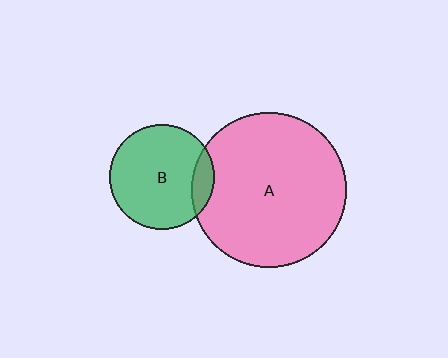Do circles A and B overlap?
Yes.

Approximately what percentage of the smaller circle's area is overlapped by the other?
Approximately 15%.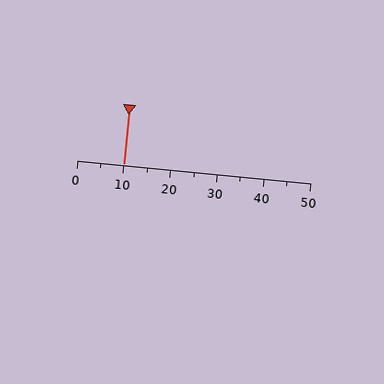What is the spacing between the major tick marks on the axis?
The major ticks are spaced 10 apart.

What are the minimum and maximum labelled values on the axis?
The axis runs from 0 to 50.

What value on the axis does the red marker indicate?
The marker indicates approximately 10.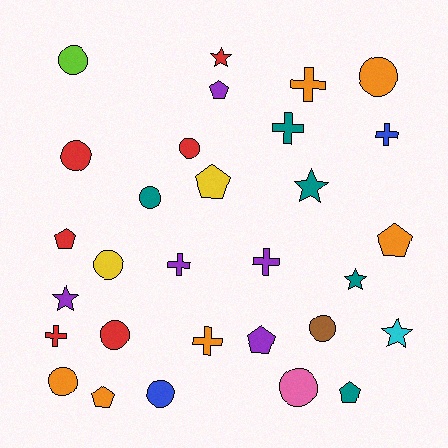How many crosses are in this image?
There are 7 crosses.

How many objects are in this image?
There are 30 objects.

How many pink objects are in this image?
There is 1 pink object.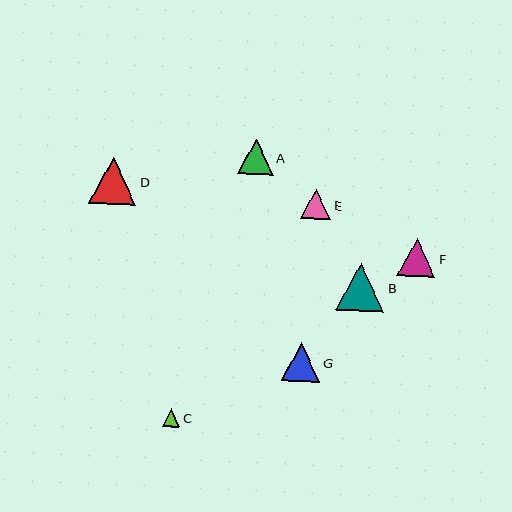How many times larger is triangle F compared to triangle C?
Triangle F is approximately 2.2 times the size of triangle C.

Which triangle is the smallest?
Triangle C is the smallest with a size of approximately 18 pixels.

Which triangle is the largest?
Triangle B is the largest with a size of approximately 48 pixels.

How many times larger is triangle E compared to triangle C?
Triangle E is approximately 1.7 times the size of triangle C.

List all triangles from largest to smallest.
From largest to smallest: B, D, G, F, A, E, C.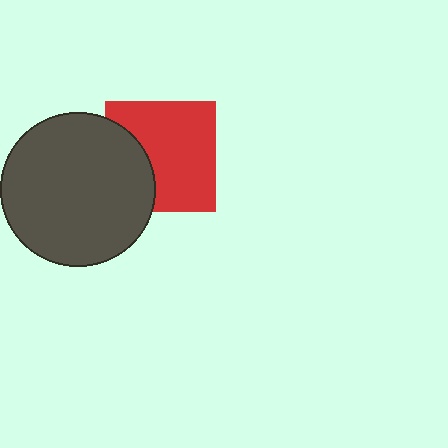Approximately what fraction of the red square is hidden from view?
Roughly 31% of the red square is hidden behind the dark gray circle.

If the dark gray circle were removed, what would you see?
You would see the complete red square.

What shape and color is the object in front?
The object in front is a dark gray circle.